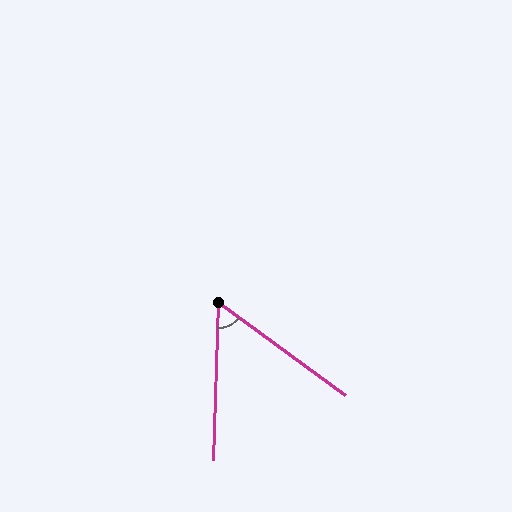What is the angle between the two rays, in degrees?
Approximately 56 degrees.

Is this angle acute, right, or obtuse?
It is acute.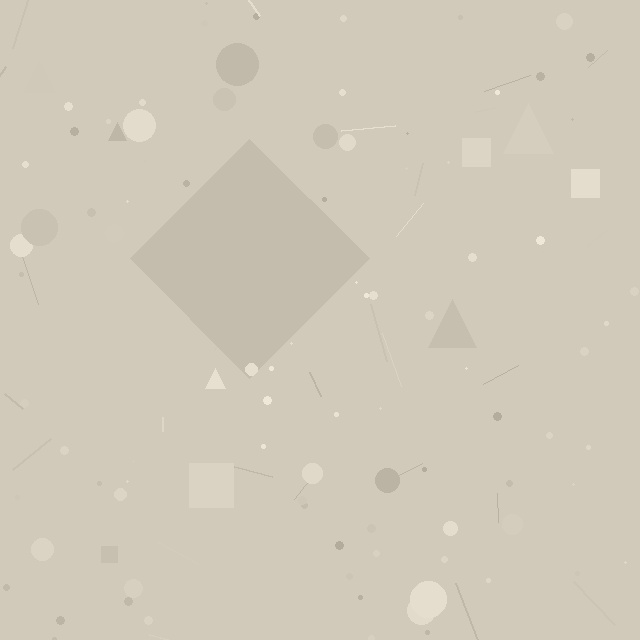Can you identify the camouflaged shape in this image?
The camouflaged shape is a diamond.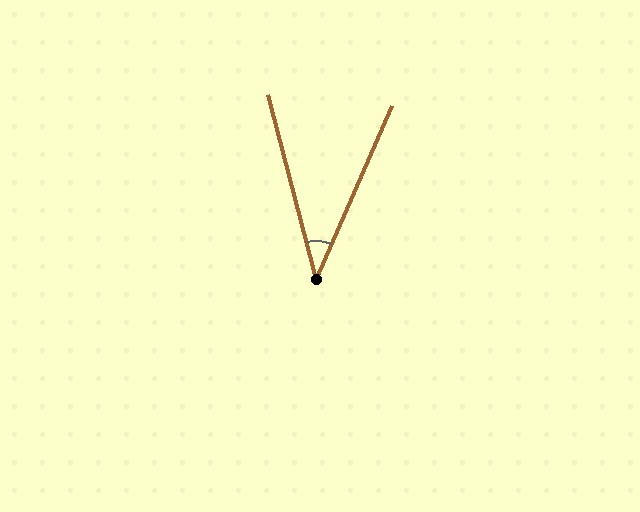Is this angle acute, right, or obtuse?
It is acute.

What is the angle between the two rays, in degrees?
Approximately 38 degrees.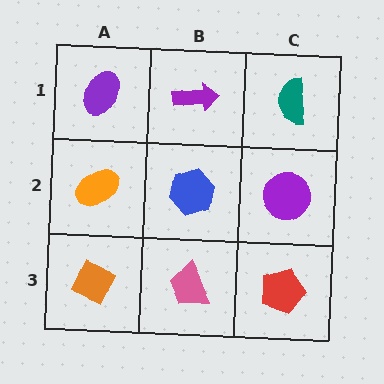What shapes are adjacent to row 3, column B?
A blue hexagon (row 2, column B), an orange diamond (row 3, column A), a red pentagon (row 3, column C).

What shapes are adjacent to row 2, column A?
A purple ellipse (row 1, column A), an orange diamond (row 3, column A), a blue hexagon (row 2, column B).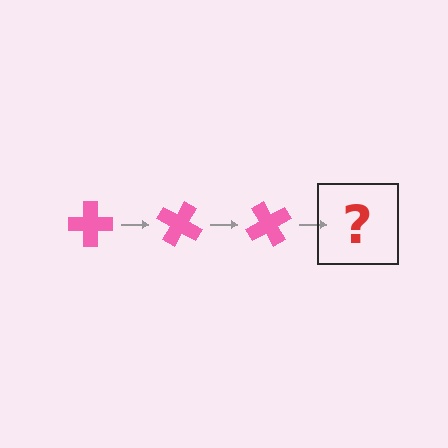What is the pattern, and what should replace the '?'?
The pattern is that the cross rotates 30 degrees each step. The '?' should be a pink cross rotated 90 degrees.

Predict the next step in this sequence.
The next step is a pink cross rotated 90 degrees.